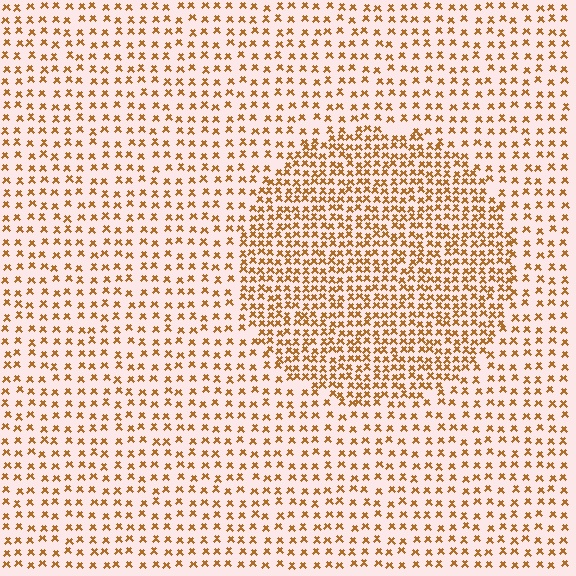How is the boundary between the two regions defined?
The boundary is defined by a change in element density (approximately 2.0x ratio). All elements are the same color, size, and shape.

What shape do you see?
I see a circle.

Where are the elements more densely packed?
The elements are more densely packed inside the circle boundary.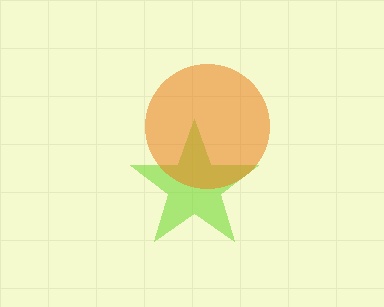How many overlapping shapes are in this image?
There are 2 overlapping shapes in the image.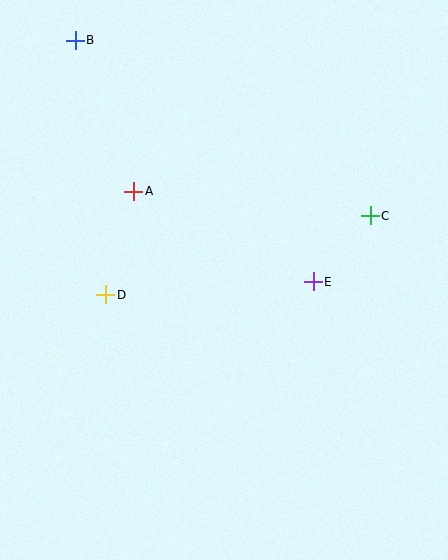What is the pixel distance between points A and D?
The distance between A and D is 107 pixels.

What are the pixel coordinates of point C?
Point C is at (370, 216).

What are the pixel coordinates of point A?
Point A is at (134, 191).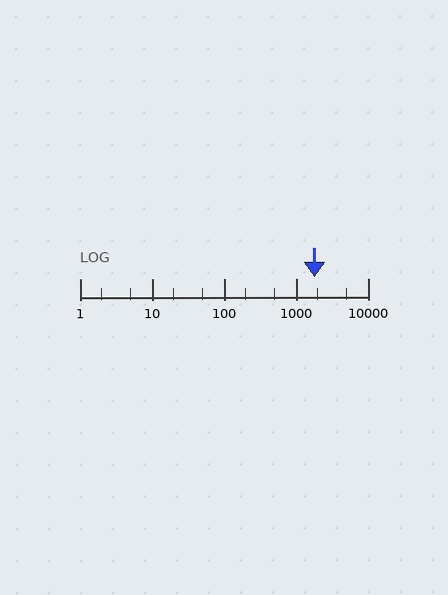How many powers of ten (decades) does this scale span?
The scale spans 4 decades, from 1 to 10000.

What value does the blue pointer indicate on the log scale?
The pointer indicates approximately 1800.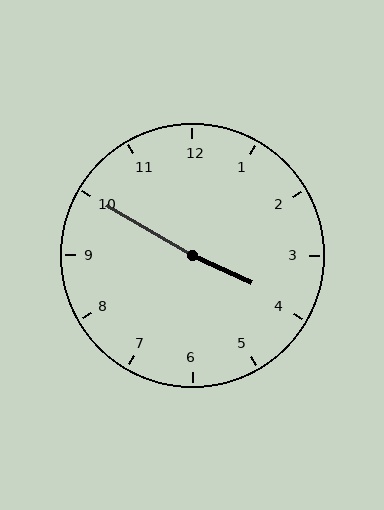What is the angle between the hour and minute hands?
Approximately 175 degrees.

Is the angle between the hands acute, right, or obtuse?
It is obtuse.